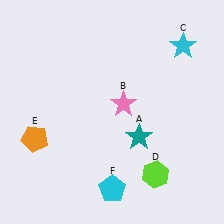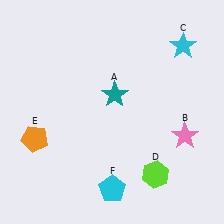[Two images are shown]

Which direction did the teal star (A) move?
The teal star (A) moved up.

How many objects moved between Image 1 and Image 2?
2 objects moved between the two images.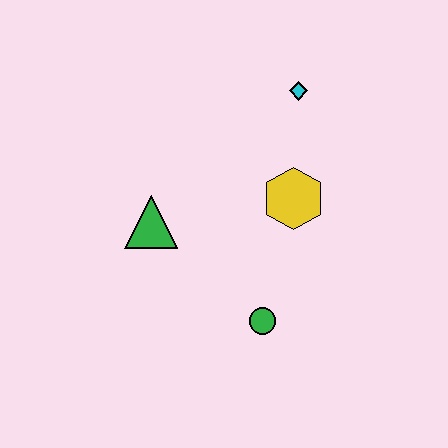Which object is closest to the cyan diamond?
The yellow hexagon is closest to the cyan diamond.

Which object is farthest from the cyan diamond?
The green circle is farthest from the cyan diamond.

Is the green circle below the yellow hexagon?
Yes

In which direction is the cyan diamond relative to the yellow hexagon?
The cyan diamond is above the yellow hexagon.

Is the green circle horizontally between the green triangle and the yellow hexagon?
Yes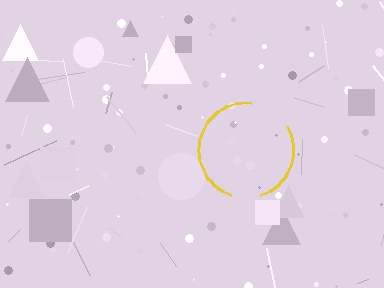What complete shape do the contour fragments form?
The contour fragments form a circle.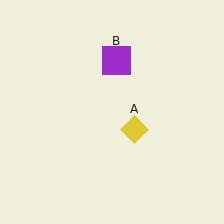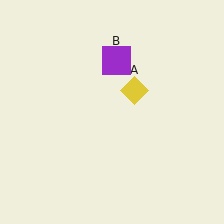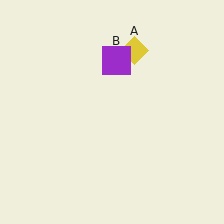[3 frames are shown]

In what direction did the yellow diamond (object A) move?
The yellow diamond (object A) moved up.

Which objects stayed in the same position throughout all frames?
Purple square (object B) remained stationary.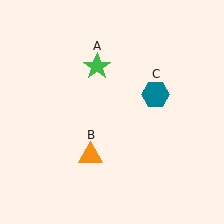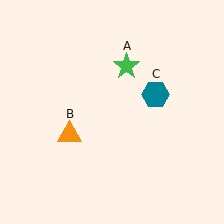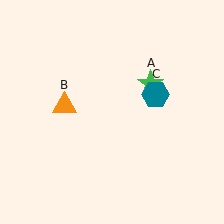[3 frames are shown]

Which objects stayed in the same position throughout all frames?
Teal hexagon (object C) remained stationary.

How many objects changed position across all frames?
2 objects changed position: green star (object A), orange triangle (object B).